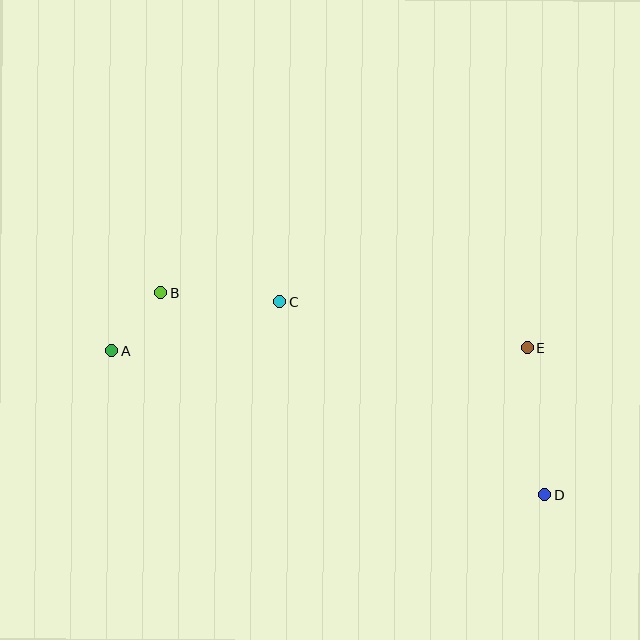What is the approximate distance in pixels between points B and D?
The distance between B and D is approximately 434 pixels.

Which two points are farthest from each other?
Points A and D are farthest from each other.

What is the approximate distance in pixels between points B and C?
The distance between B and C is approximately 120 pixels.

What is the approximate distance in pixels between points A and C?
The distance between A and C is approximately 176 pixels.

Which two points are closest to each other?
Points A and B are closest to each other.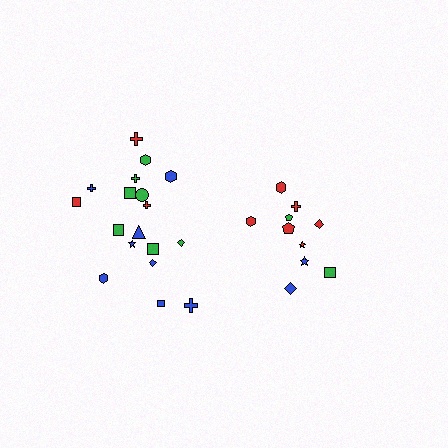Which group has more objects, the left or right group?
The left group.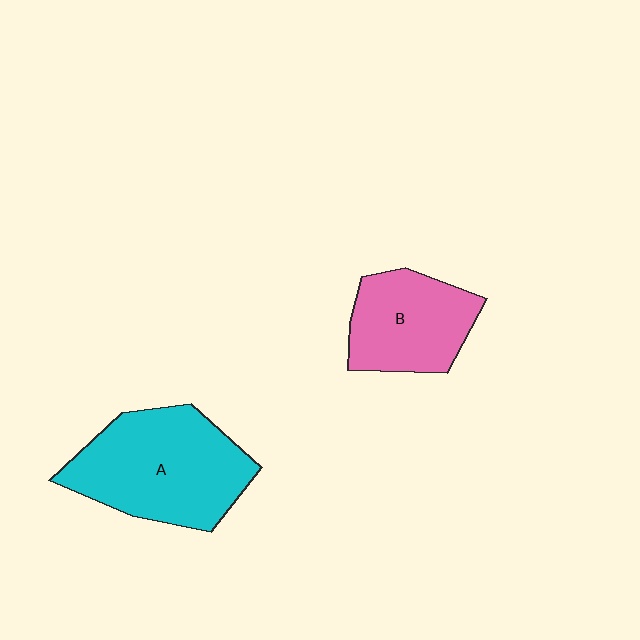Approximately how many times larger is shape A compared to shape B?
Approximately 1.5 times.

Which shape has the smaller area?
Shape B (pink).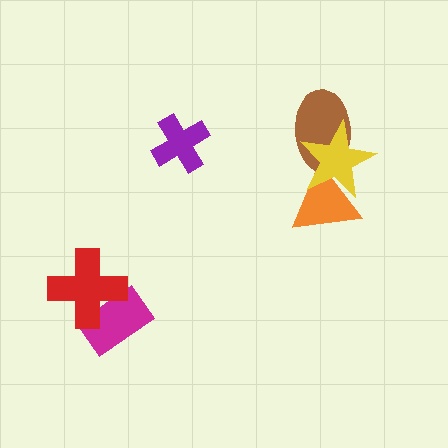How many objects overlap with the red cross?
1 object overlaps with the red cross.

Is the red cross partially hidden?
No, no other shape covers it.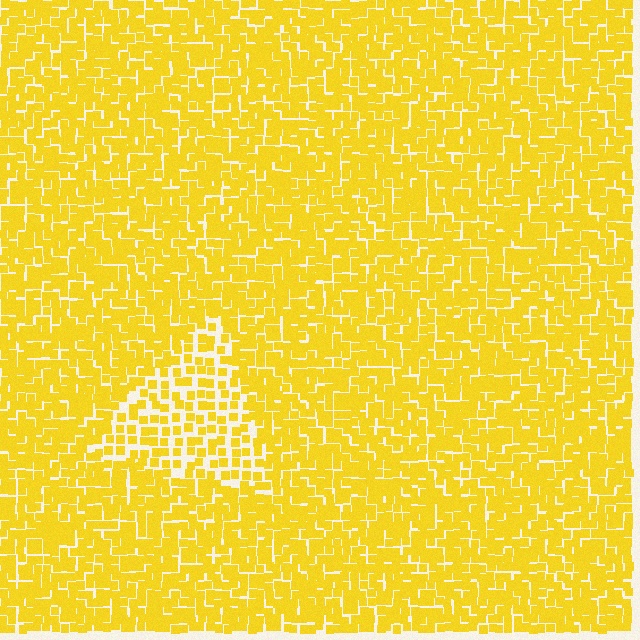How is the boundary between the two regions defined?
The boundary is defined by a change in element density (approximately 1.8x ratio). All elements are the same color, size, and shape.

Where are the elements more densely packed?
The elements are more densely packed outside the triangle boundary.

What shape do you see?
I see a triangle.